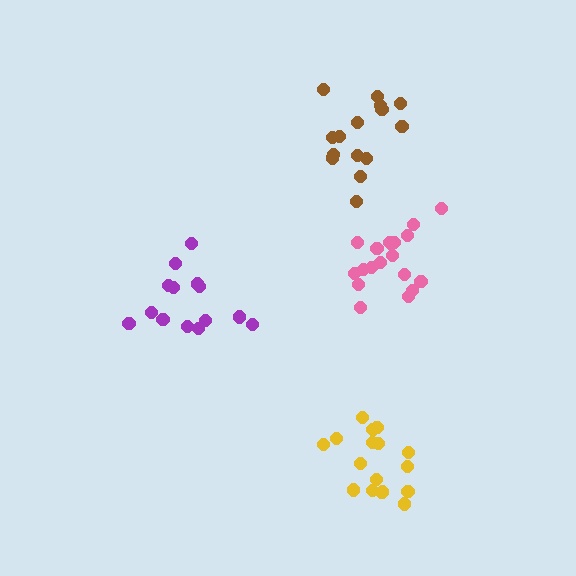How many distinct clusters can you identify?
There are 4 distinct clusters.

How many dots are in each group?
Group 1: 17 dots, Group 2: 19 dots, Group 3: 14 dots, Group 4: 15 dots (65 total).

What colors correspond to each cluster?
The clusters are colored: yellow, pink, purple, brown.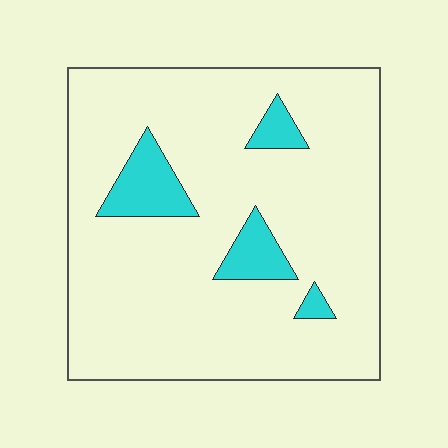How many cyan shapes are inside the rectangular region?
4.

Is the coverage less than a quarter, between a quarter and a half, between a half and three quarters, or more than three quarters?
Less than a quarter.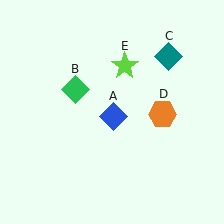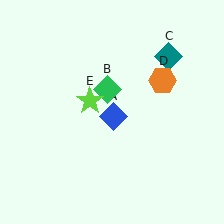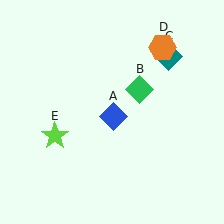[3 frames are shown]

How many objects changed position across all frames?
3 objects changed position: green diamond (object B), orange hexagon (object D), lime star (object E).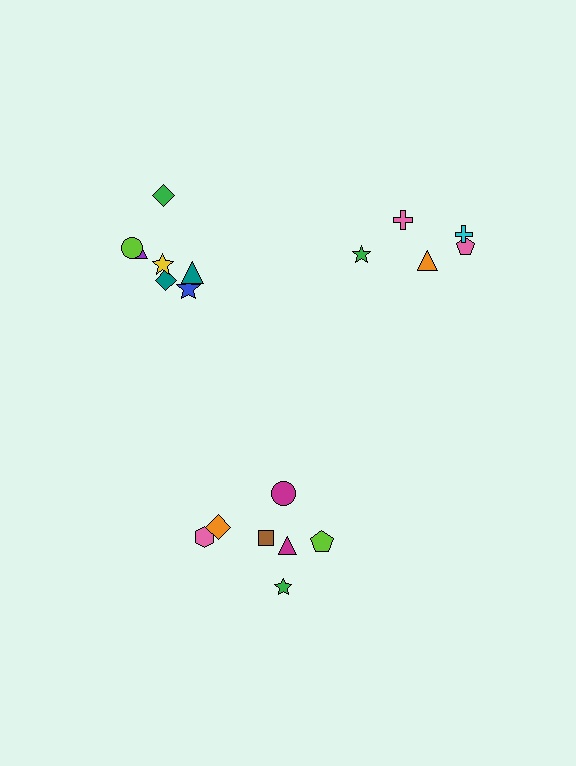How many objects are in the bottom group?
There are 7 objects.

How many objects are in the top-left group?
There are 7 objects.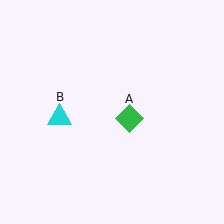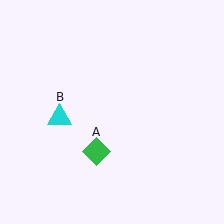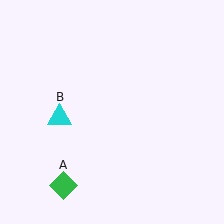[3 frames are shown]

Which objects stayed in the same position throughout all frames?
Cyan triangle (object B) remained stationary.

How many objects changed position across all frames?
1 object changed position: green diamond (object A).